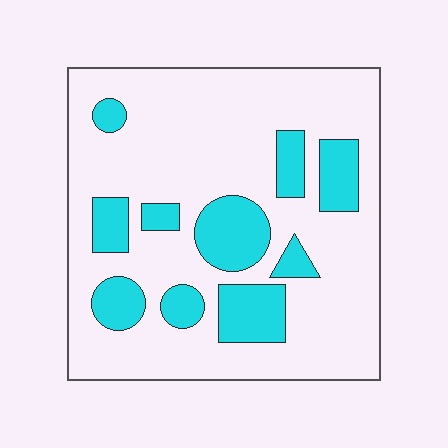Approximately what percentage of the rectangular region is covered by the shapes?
Approximately 25%.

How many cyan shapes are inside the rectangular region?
10.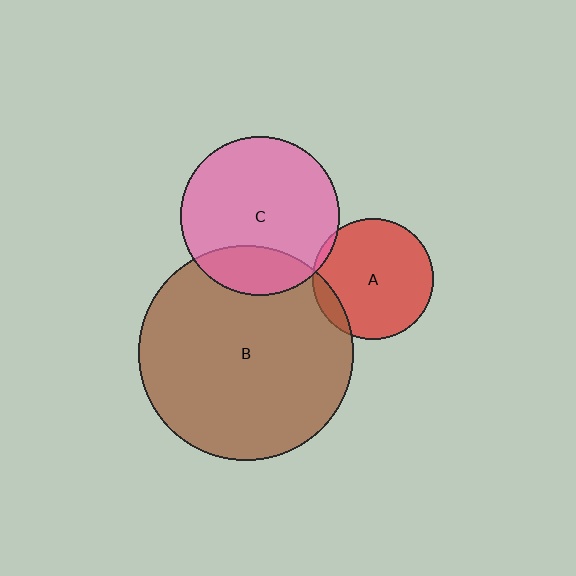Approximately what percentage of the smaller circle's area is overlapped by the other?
Approximately 10%.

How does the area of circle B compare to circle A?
Approximately 3.2 times.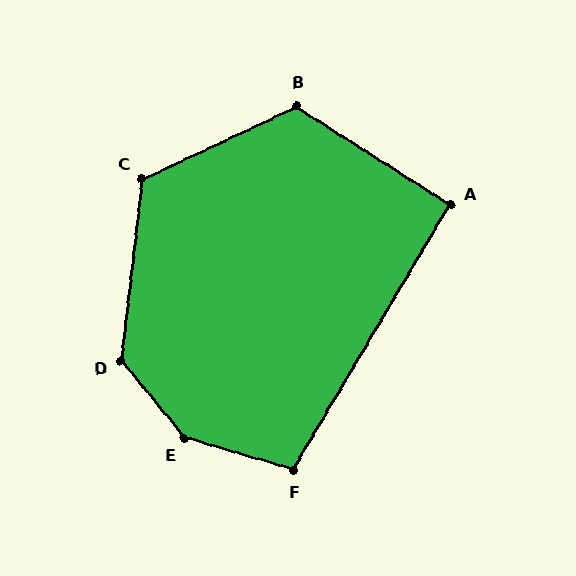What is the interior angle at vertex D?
Approximately 134 degrees (obtuse).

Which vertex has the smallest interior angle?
A, at approximately 92 degrees.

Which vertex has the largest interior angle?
E, at approximately 146 degrees.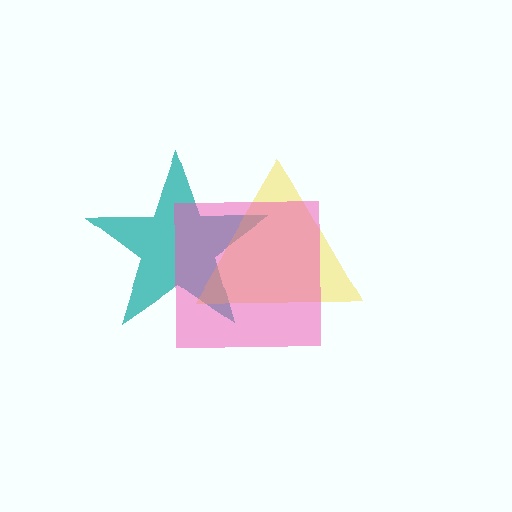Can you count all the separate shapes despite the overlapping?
Yes, there are 3 separate shapes.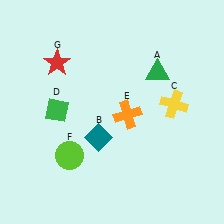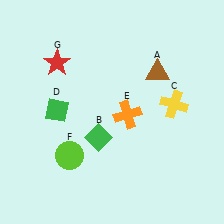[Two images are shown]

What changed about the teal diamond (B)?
In Image 1, B is teal. In Image 2, it changed to green.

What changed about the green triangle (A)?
In Image 1, A is green. In Image 2, it changed to brown.